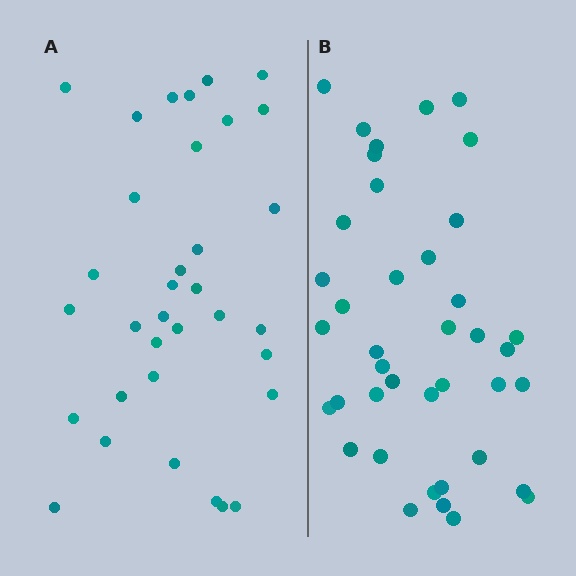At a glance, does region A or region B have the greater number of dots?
Region B (the right region) has more dots.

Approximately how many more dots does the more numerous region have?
Region B has about 6 more dots than region A.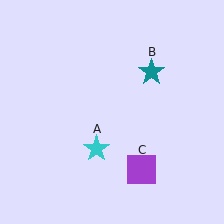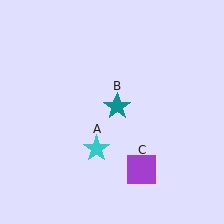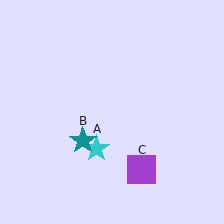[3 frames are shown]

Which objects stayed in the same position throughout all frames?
Cyan star (object A) and purple square (object C) remained stationary.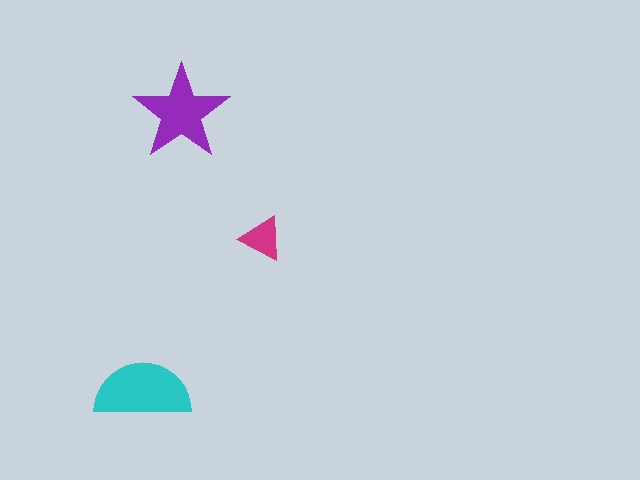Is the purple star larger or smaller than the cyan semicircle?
Smaller.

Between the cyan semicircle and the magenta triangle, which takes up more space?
The cyan semicircle.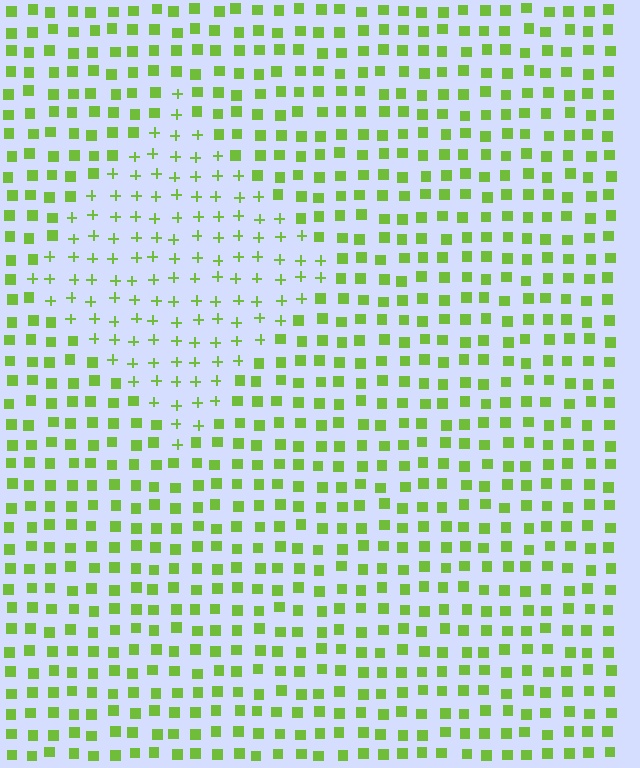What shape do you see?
I see a diamond.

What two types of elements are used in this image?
The image uses plus signs inside the diamond region and squares outside it.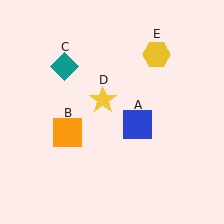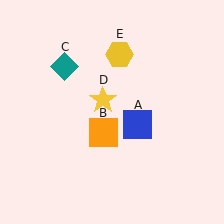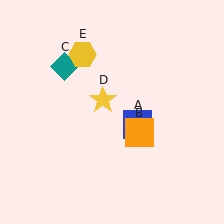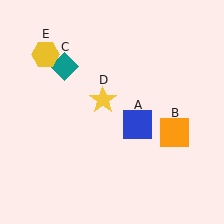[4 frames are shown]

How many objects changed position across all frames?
2 objects changed position: orange square (object B), yellow hexagon (object E).